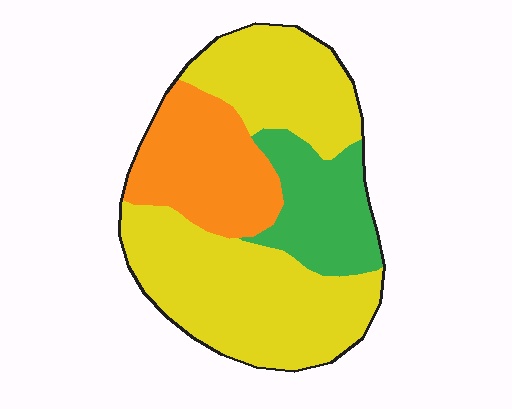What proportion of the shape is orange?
Orange covers roughly 25% of the shape.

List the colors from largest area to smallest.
From largest to smallest: yellow, orange, green.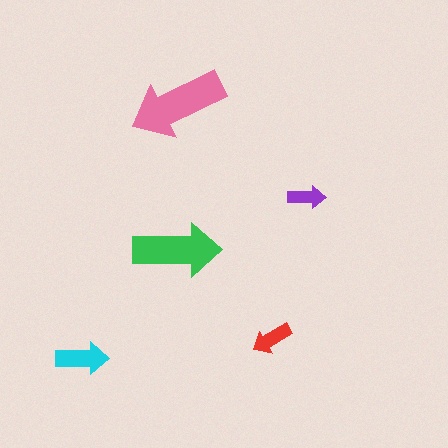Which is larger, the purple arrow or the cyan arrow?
The cyan one.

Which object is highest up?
The pink arrow is topmost.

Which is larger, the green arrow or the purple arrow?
The green one.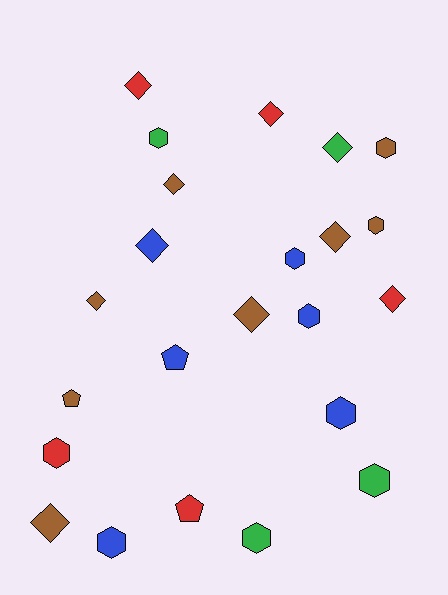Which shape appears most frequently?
Hexagon, with 10 objects.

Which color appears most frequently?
Brown, with 8 objects.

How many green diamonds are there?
There is 1 green diamond.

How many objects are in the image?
There are 23 objects.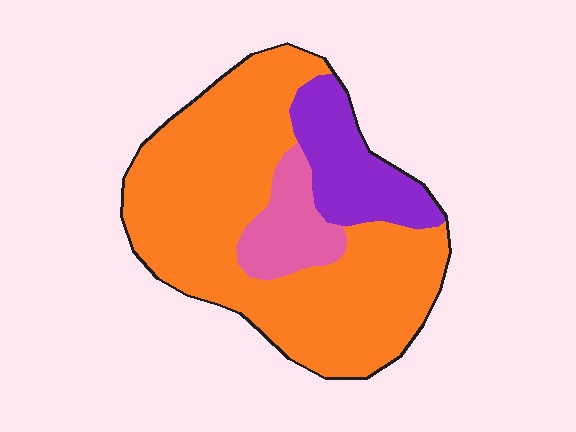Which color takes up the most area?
Orange, at roughly 70%.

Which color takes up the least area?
Pink, at roughly 10%.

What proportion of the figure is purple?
Purple covers around 15% of the figure.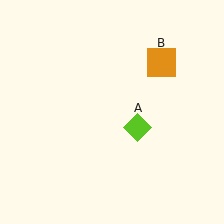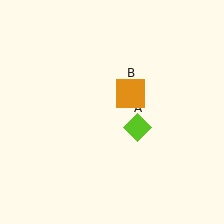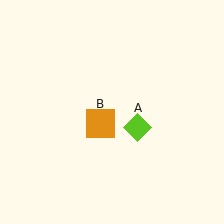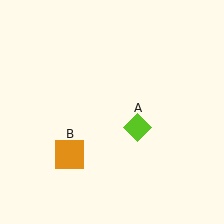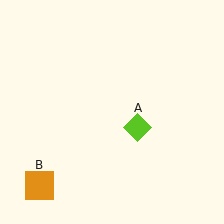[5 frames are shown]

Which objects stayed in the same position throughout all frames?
Lime diamond (object A) remained stationary.